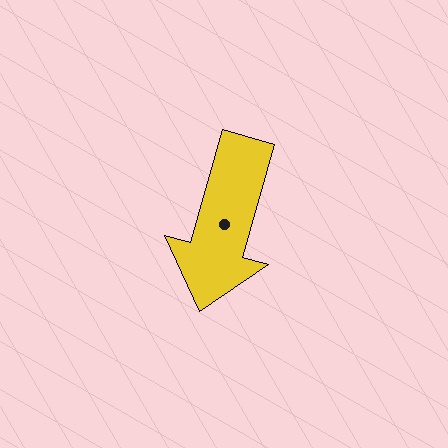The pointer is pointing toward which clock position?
Roughly 7 o'clock.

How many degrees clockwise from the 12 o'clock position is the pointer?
Approximately 196 degrees.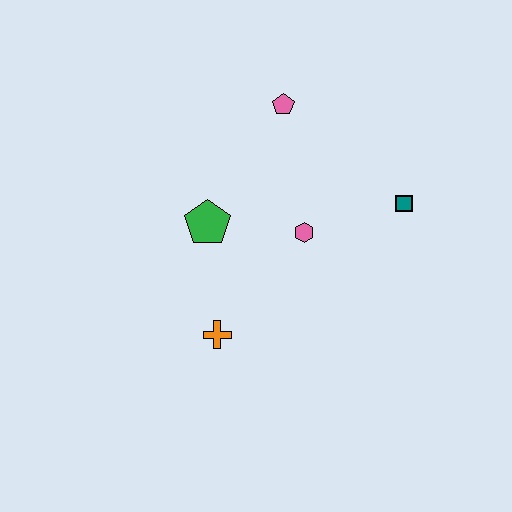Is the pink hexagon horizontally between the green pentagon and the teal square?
Yes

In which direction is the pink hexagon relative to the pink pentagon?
The pink hexagon is below the pink pentagon.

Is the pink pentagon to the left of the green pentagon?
No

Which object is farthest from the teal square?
The orange cross is farthest from the teal square.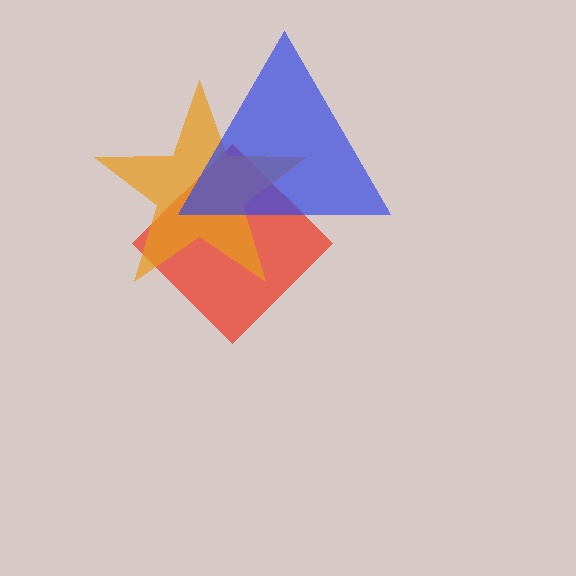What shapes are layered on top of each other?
The layered shapes are: a red diamond, an orange star, a blue triangle.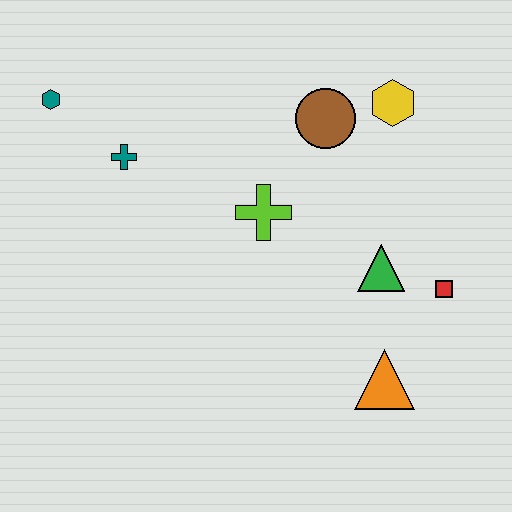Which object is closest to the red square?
The green triangle is closest to the red square.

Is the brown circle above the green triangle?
Yes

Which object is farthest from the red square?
The teal hexagon is farthest from the red square.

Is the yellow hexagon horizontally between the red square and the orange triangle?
Yes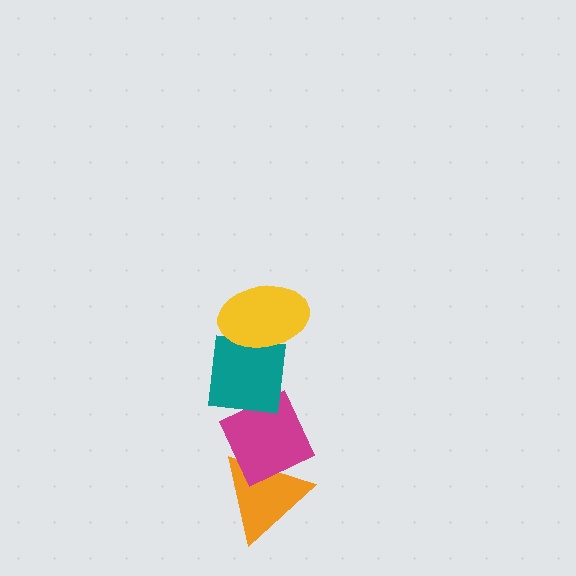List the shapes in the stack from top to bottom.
From top to bottom: the yellow ellipse, the teal square, the magenta diamond, the orange triangle.